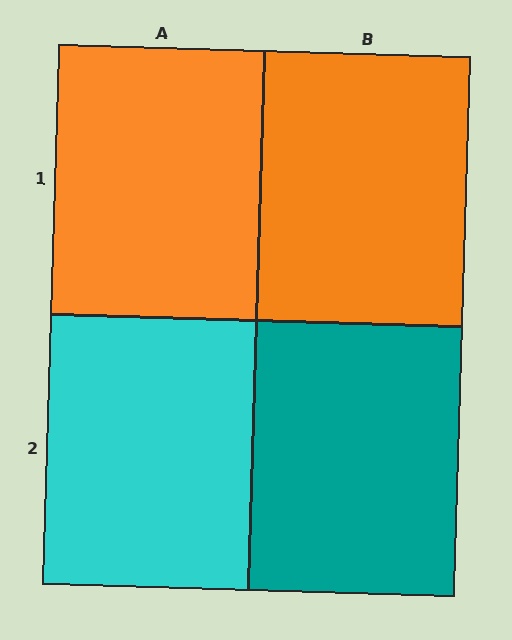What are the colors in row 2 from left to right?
Cyan, teal.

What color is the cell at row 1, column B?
Orange.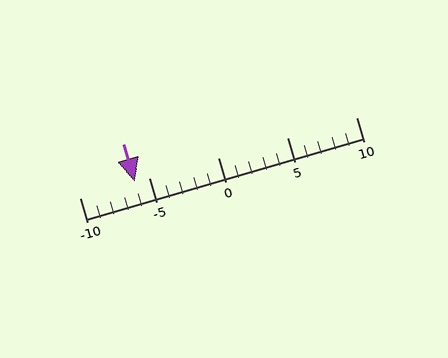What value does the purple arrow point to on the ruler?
The purple arrow points to approximately -6.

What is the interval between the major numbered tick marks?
The major tick marks are spaced 5 units apart.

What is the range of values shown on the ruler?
The ruler shows values from -10 to 10.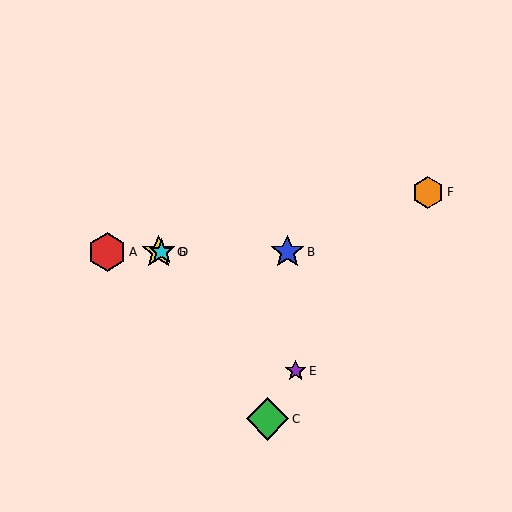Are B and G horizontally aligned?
Yes, both are at y≈252.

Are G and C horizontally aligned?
No, G is at y≈252 and C is at y≈419.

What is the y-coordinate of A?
Object A is at y≈252.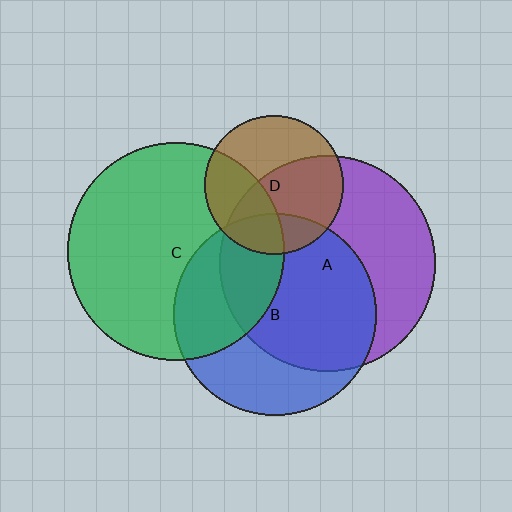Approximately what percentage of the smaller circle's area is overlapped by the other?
Approximately 35%.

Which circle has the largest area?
Circle C (green).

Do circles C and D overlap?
Yes.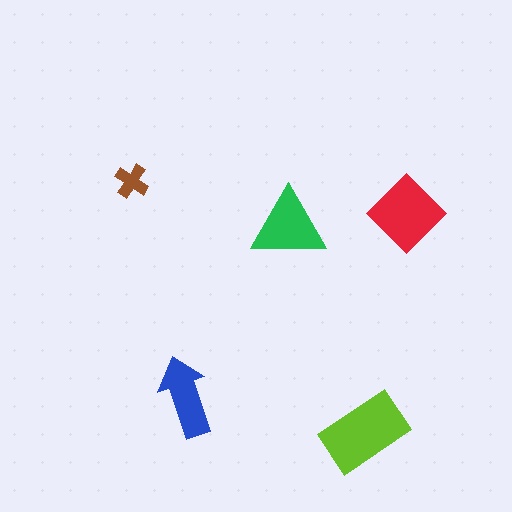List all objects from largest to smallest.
The lime rectangle, the red diamond, the green triangle, the blue arrow, the brown cross.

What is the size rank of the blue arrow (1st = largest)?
4th.